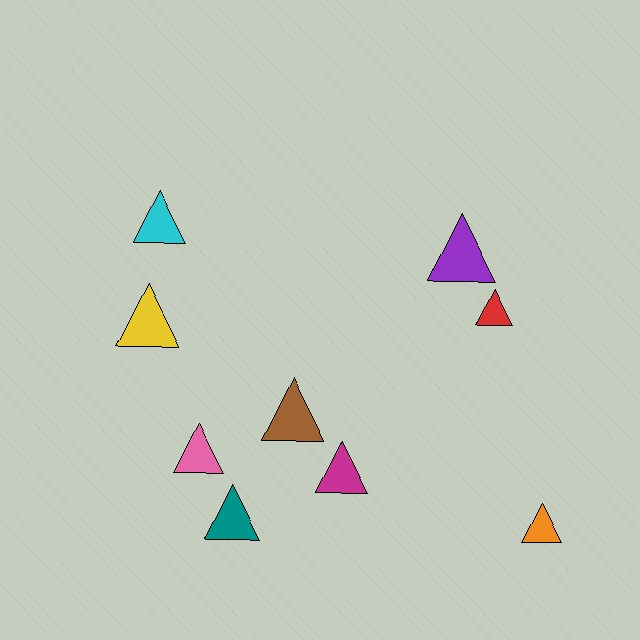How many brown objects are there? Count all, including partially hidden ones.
There is 1 brown object.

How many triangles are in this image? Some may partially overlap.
There are 9 triangles.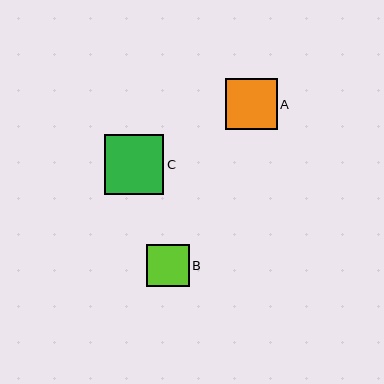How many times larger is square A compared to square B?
Square A is approximately 1.2 times the size of square B.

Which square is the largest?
Square C is the largest with a size of approximately 60 pixels.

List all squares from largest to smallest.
From largest to smallest: C, A, B.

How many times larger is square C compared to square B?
Square C is approximately 1.4 times the size of square B.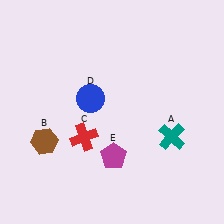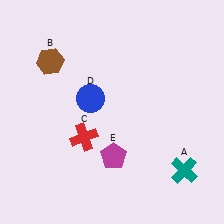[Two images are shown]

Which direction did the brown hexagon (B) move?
The brown hexagon (B) moved up.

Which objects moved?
The objects that moved are: the teal cross (A), the brown hexagon (B).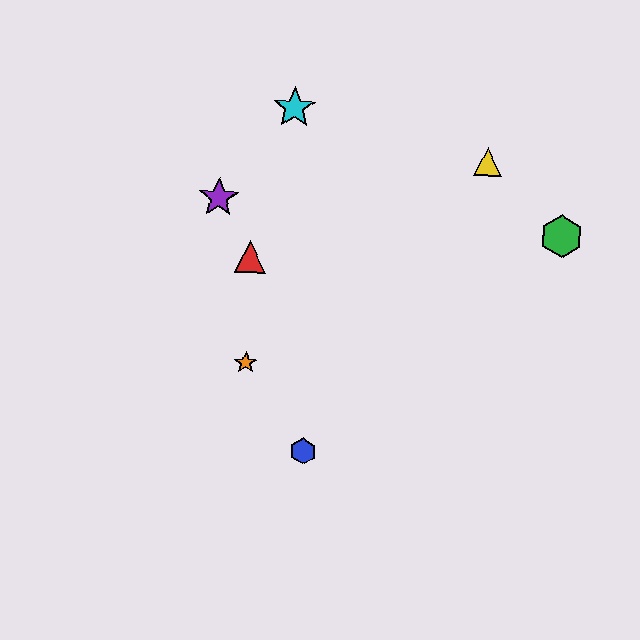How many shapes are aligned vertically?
2 shapes (the red triangle, the orange star) are aligned vertically.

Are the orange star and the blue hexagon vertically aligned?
No, the orange star is at x≈246 and the blue hexagon is at x≈303.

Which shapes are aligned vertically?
The red triangle, the orange star are aligned vertically.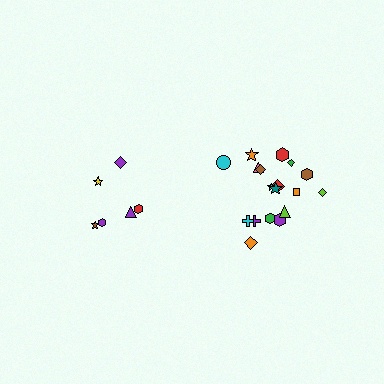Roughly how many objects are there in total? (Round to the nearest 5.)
Roughly 25 objects in total.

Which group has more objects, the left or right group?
The right group.